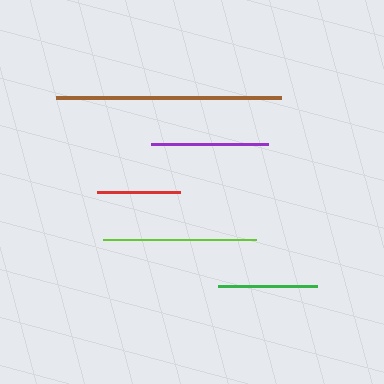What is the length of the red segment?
The red segment is approximately 83 pixels long.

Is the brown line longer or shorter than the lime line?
The brown line is longer than the lime line.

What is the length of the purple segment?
The purple segment is approximately 117 pixels long.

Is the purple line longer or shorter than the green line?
The purple line is longer than the green line.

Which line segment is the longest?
The brown line is the longest at approximately 225 pixels.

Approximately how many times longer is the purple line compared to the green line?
The purple line is approximately 1.2 times the length of the green line.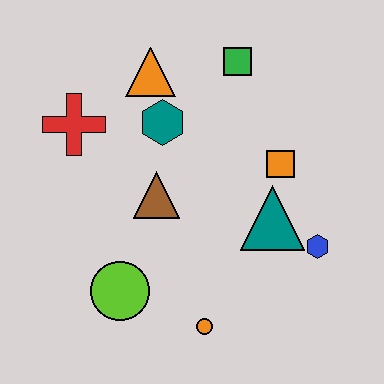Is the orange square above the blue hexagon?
Yes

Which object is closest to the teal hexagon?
The orange triangle is closest to the teal hexagon.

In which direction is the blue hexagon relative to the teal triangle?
The blue hexagon is to the right of the teal triangle.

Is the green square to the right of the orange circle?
Yes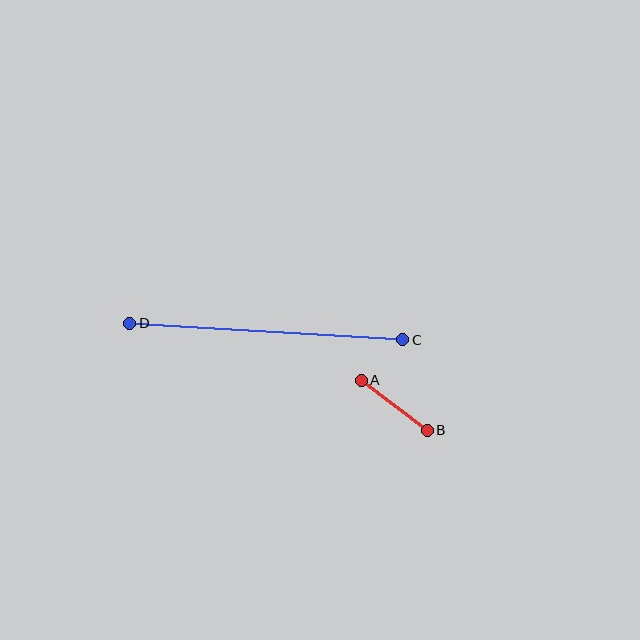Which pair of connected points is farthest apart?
Points C and D are farthest apart.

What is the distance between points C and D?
The distance is approximately 274 pixels.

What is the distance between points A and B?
The distance is approximately 83 pixels.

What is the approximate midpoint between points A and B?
The midpoint is at approximately (394, 405) pixels.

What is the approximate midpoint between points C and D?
The midpoint is at approximately (266, 332) pixels.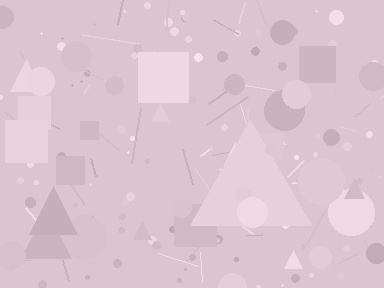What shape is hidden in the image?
A triangle is hidden in the image.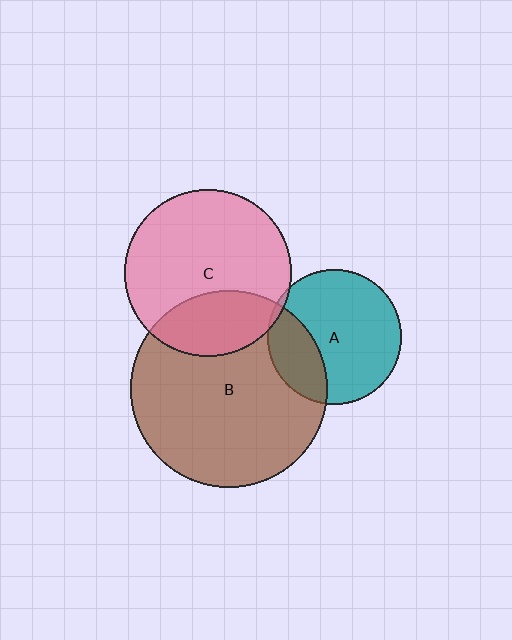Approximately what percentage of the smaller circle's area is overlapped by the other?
Approximately 5%.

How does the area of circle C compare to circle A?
Approximately 1.5 times.